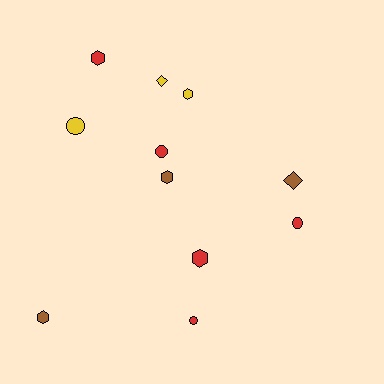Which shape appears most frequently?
Hexagon, with 5 objects.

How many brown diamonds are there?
There is 1 brown diamond.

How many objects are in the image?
There are 11 objects.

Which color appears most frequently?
Red, with 5 objects.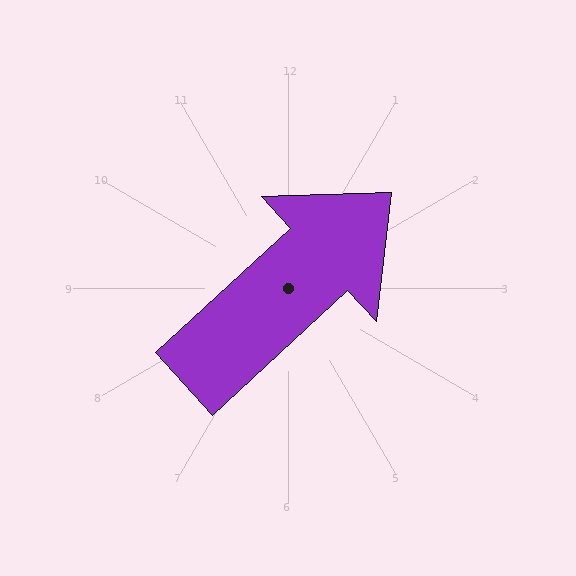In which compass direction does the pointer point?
Northeast.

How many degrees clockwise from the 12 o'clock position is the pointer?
Approximately 47 degrees.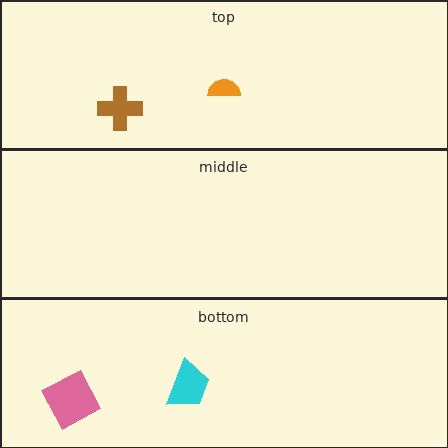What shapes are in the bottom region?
The pink square, the cyan trapezoid.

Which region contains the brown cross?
The top region.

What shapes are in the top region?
The orange semicircle, the brown cross.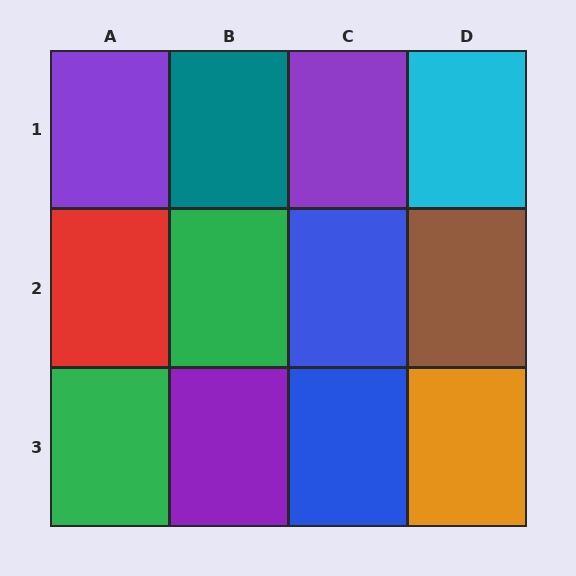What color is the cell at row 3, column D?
Orange.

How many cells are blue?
2 cells are blue.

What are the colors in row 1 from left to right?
Purple, teal, purple, cyan.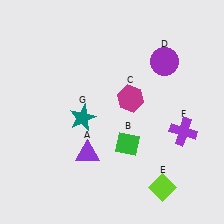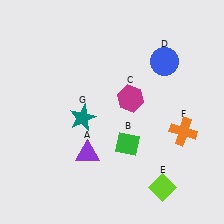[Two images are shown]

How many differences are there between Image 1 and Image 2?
There are 2 differences between the two images.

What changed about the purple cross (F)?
In Image 1, F is purple. In Image 2, it changed to orange.